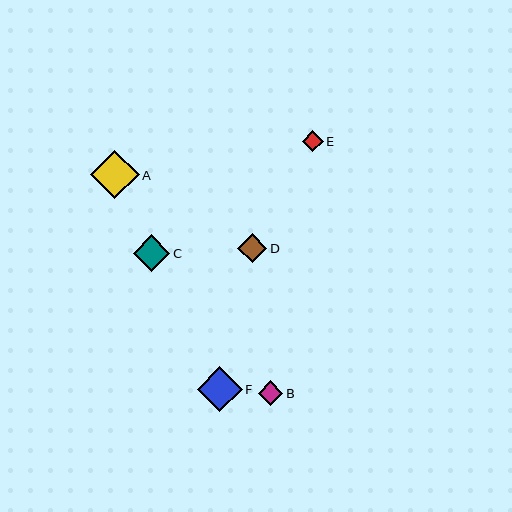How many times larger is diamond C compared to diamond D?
Diamond C is approximately 1.2 times the size of diamond D.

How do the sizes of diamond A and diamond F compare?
Diamond A and diamond F are approximately the same size.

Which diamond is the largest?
Diamond A is the largest with a size of approximately 49 pixels.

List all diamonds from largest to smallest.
From largest to smallest: A, F, C, D, B, E.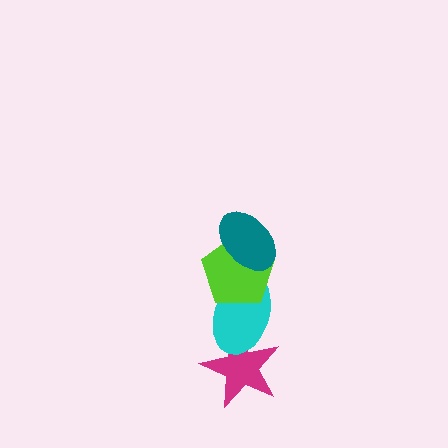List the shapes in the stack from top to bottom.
From top to bottom: the teal ellipse, the lime pentagon, the cyan ellipse, the magenta star.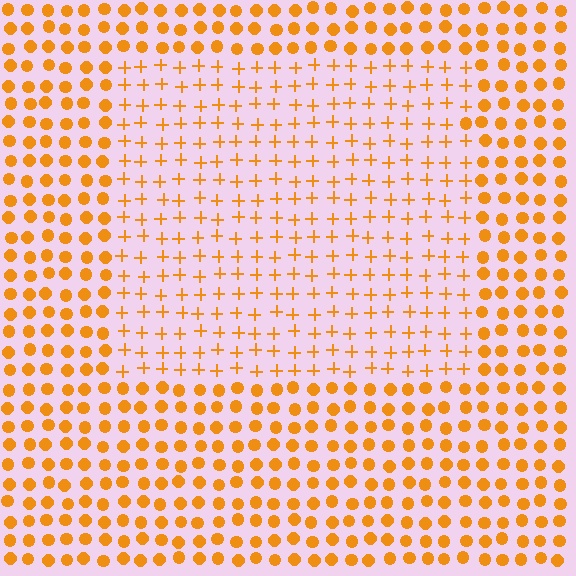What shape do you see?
I see a rectangle.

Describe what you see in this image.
The image is filled with small orange elements arranged in a uniform grid. A rectangle-shaped region contains plus signs, while the surrounding area contains circles. The boundary is defined purely by the change in element shape.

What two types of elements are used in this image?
The image uses plus signs inside the rectangle region and circles outside it.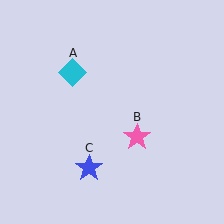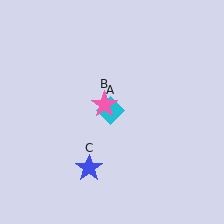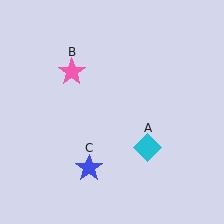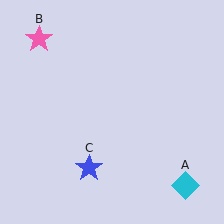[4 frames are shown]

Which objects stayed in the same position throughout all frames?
Blue star (object C) remained stationary.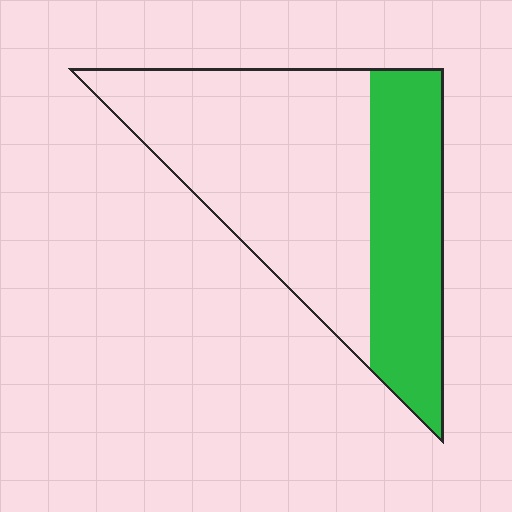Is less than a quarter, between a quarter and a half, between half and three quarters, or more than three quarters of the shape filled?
Between a quarter and a half.